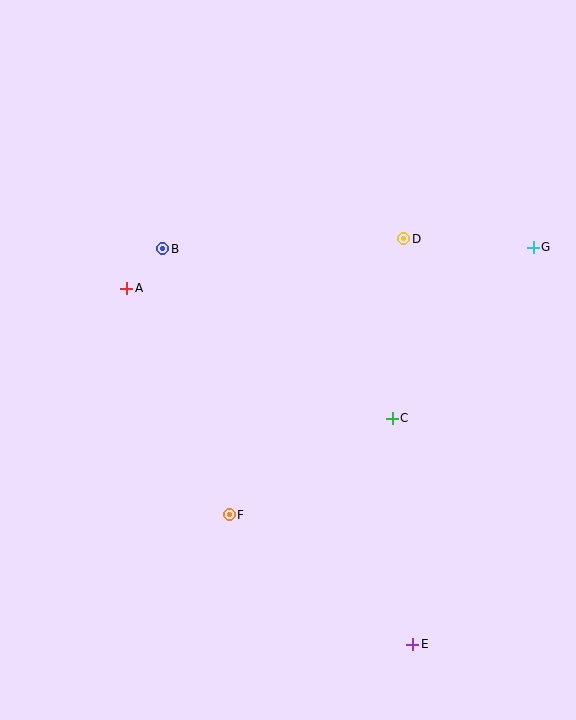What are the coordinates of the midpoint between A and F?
The midpoint between A and F is at (178, 402).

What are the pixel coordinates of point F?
Point F is at (229, 515).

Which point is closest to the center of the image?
Point C at (392, 418) is closest to the center.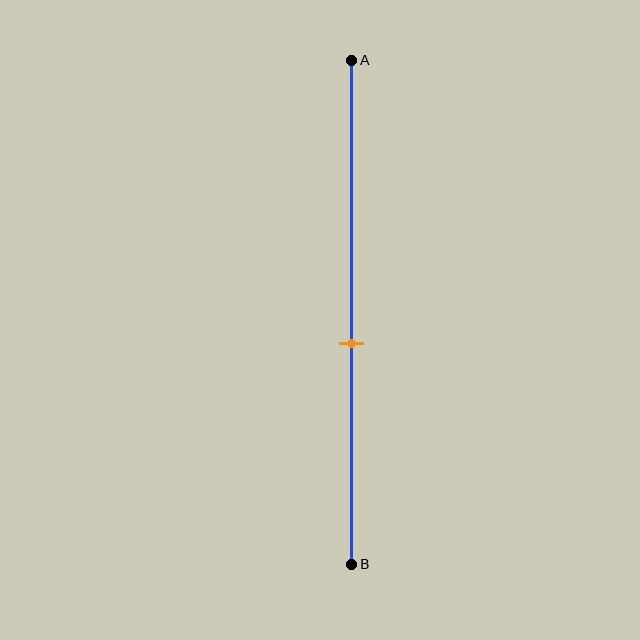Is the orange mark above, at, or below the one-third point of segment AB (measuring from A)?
The orange mark is below the one-third point of segment AB.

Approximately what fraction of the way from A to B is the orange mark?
The orange mark is approximately 55% of the way from A to B.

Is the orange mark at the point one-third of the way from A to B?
No, the mark is at about 55% from A, not at the 33% one-third point.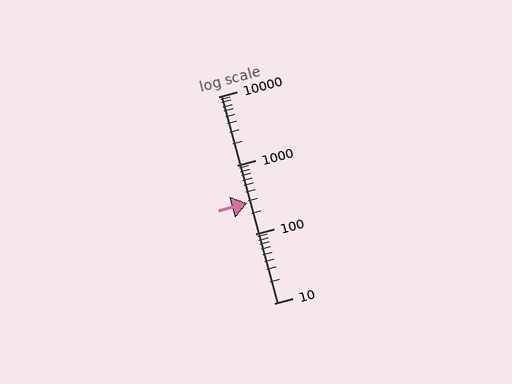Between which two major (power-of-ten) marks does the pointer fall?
The pointer is between 100 and 1000.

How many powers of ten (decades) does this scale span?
The scale spans 3 decades, from 10 to 10000.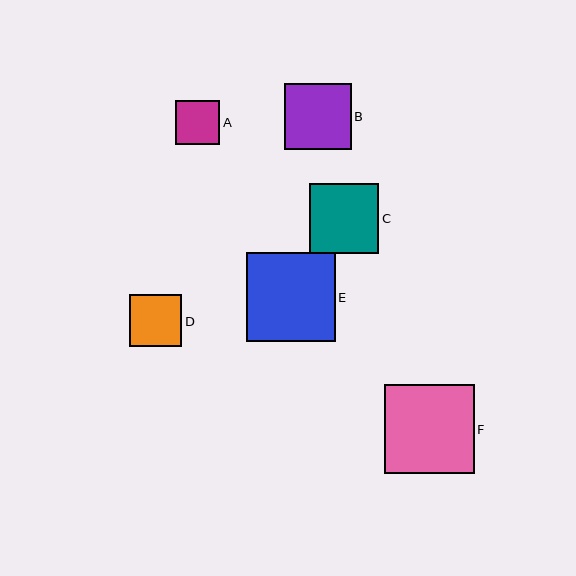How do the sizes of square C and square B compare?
Square C and square B are approximately the same size.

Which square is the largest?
Square F is the largest with a size of approximately 89 pixels.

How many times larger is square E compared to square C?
Square E is approximately 1.3 times the size of square C.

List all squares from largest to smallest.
From largest to smallest: F, E, C, B, D, A.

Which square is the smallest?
Square A is the smallest with a size of approximately 44 pixels.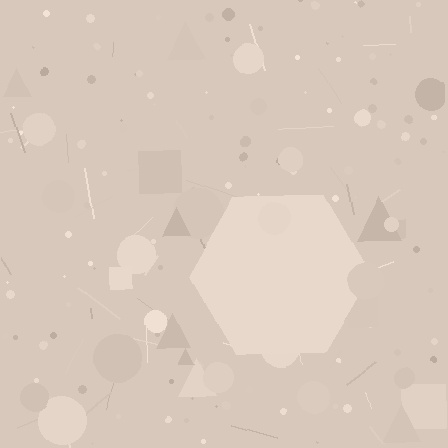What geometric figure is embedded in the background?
A hexagon is embedded in the background.